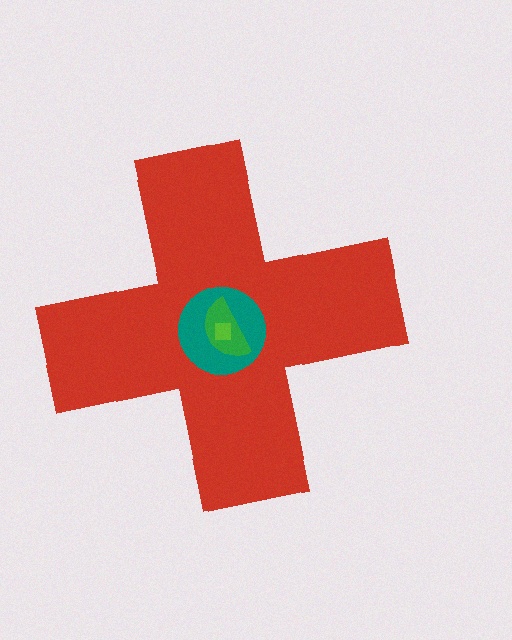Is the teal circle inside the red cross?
Yes.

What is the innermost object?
The lime square.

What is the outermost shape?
The red cross.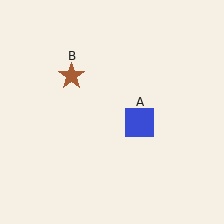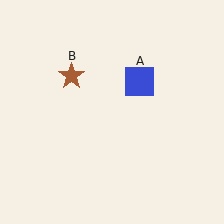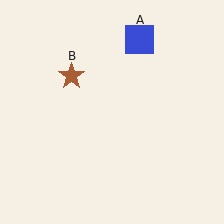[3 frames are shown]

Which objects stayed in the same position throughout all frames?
Brown star (object B) remained stationary.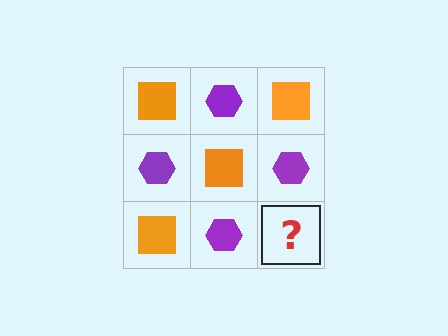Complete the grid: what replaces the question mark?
The question mark should be replaced with an orange square.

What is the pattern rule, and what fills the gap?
The rule is that it alternates orange square and purple hexagon in a checkerboard pattern. The gap should be filled with an orange square.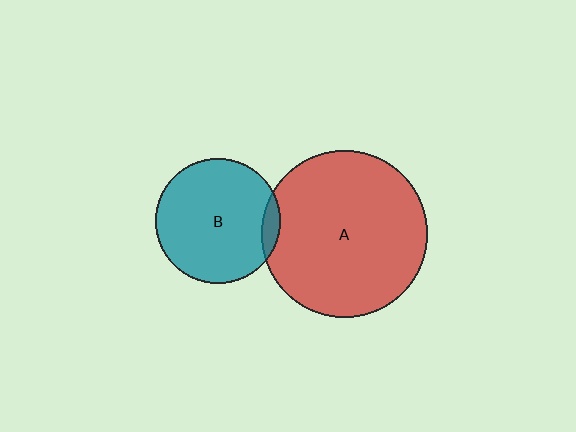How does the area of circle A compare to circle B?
Approximately 1.8 times.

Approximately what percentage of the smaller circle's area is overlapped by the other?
Approximately 5%.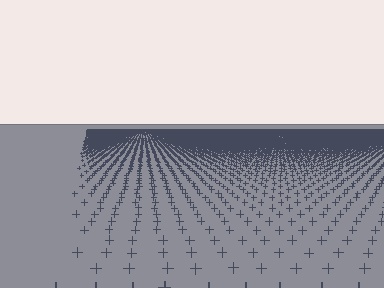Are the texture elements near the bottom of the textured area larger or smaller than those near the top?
Larger. Near the bottom, elements are closer to the viewer and appear at a bigger on-screen size.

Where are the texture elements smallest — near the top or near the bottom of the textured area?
Near the top.